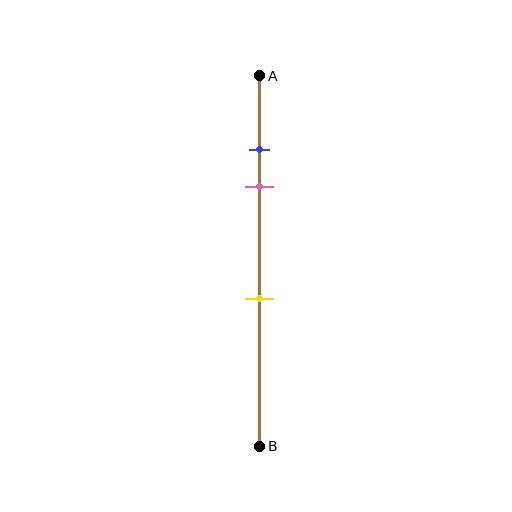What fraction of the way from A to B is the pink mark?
The pink mark is approximately 30% (0.3) of the way from A to B.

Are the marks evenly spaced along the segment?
No, the marks are not evenly spaced.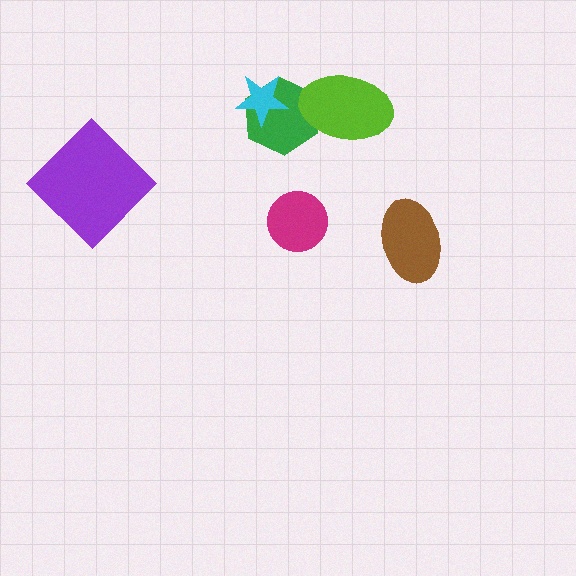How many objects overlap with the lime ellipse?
1 object overlaps with the lime ellipse.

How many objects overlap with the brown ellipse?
0 objects overlap with the brown ellipse.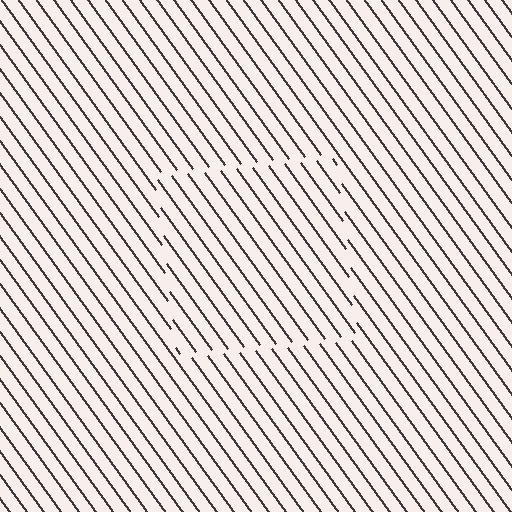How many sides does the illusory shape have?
4 sides — the line-ends trace a square.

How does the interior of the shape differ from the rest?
The interior of the shape contains the same grating, shifted by half a period — the contour is defined by the phase discontinuity where line-ends from the inner and outer gratings abut.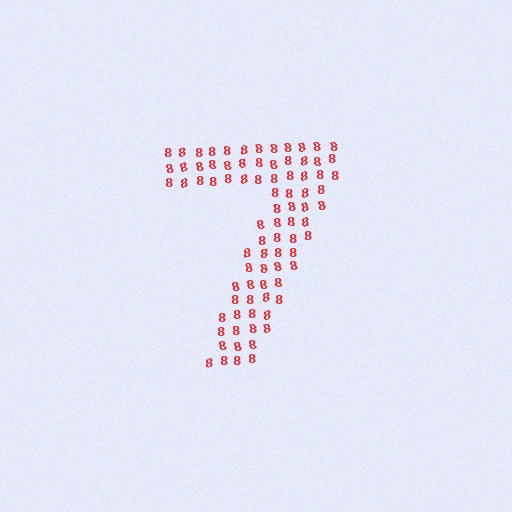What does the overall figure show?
The overall figure shows the digit 7.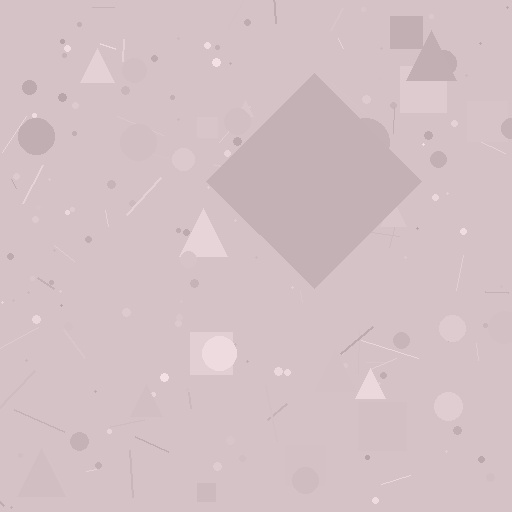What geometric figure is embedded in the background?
A diamond is embedded in the background.